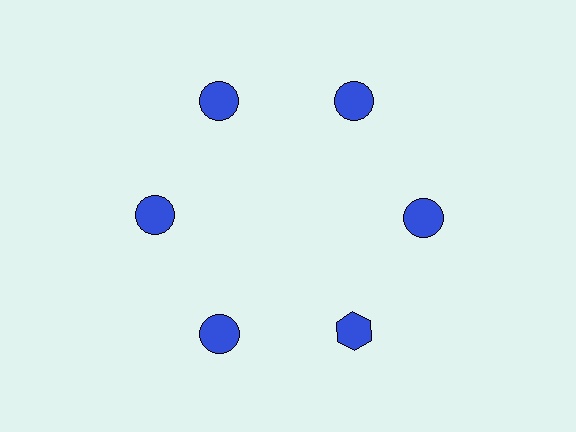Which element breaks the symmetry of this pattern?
The blue hexagon at roughly the 5 o'clock position breaks the symmetry. All other shapes are blue circles.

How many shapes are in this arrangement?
There are 6 shapes arranged in a ring pattern.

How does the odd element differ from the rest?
It has a different shape: hexagon instead of circle.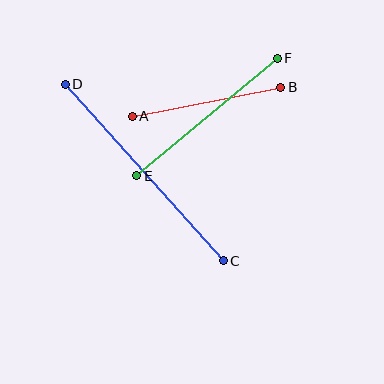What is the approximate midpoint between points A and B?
The midpoint is at approximately (206, 102) pixels.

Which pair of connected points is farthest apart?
Points C and D are farthest apart.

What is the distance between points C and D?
The distance is approximately 237 pixels.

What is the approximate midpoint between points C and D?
The midpoint is at approximately (144, 172) pixels.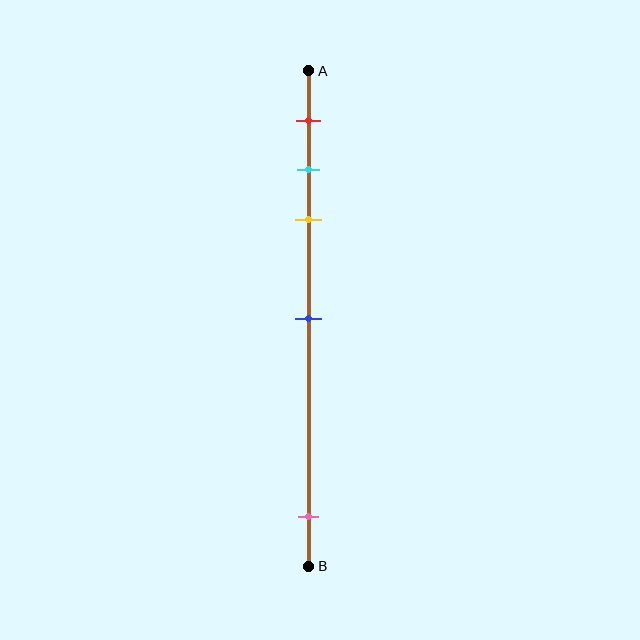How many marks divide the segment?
There are 5 marks dividing the segment.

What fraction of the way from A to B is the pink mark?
The pink mark is approximately 90% (0.9) of the way from A to B.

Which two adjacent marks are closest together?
The cyan and yellow marks are the closest adjacent pair.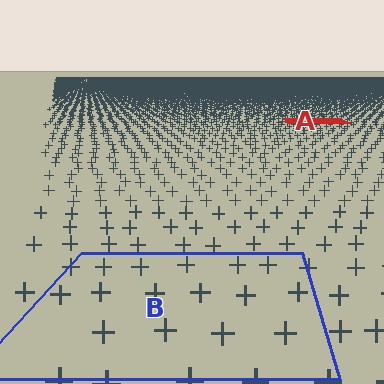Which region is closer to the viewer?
Region B is closer. The texture elements there are larger and more spread out.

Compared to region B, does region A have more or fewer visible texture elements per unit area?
Region A has more texture elements per unit area — they are packed more densely because it is farther away.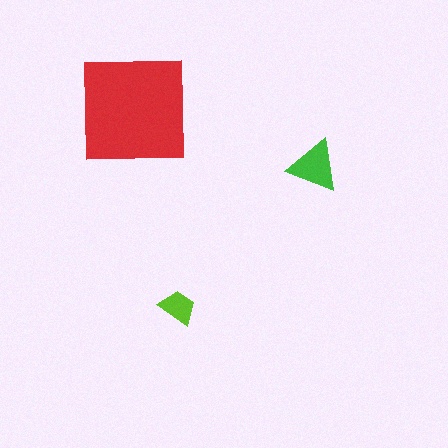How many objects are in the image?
There are 3 objects in the image.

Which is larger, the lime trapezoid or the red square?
The red square.